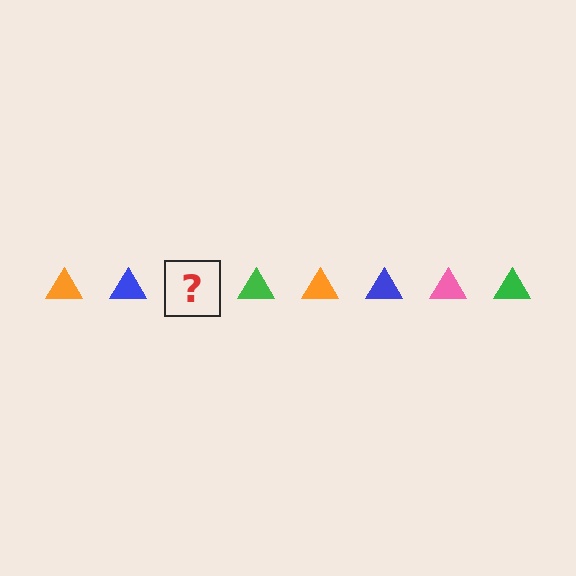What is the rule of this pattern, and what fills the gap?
The rule is that the pattern cycles through orange, blue, pink, green triangles. The gap should be filled with a pink triangle.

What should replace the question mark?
The question mark should be replaced with a pink triangle.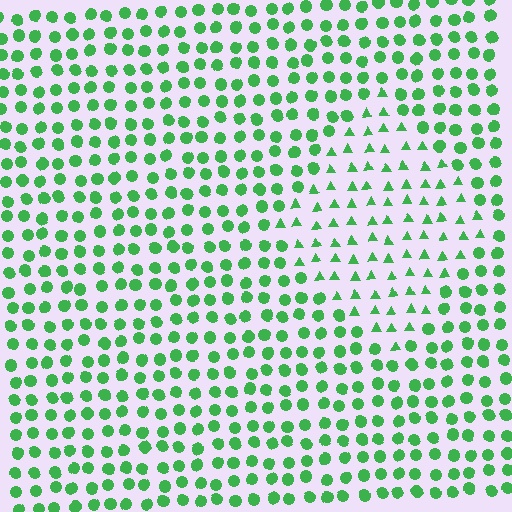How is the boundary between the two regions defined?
The boundary is defined by a change in element shape: triangles inside vs. circles outside. All elements share the same color and spacing.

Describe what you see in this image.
The image is filled with small green elements arranged in a uniform grid. A diamond-shaped region contains triangles, while the surrounding area contains circles. The boundary is defined purely by the change in element shape.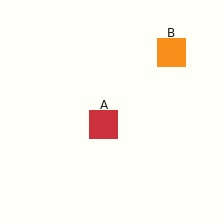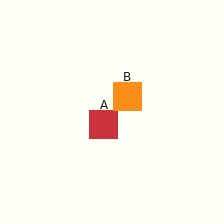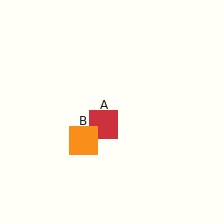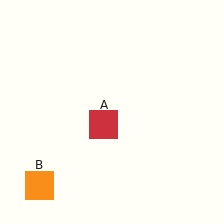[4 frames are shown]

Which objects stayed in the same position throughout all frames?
Red square (object A) remained stationary.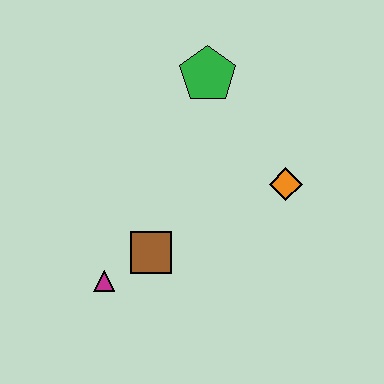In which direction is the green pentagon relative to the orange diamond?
The green pentagon is above the orange diamond.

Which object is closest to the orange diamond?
The green pentagon is closest to the orange diamond.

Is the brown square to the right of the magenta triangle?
Yes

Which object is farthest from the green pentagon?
The magenta triangle is farthest from the green pentagon.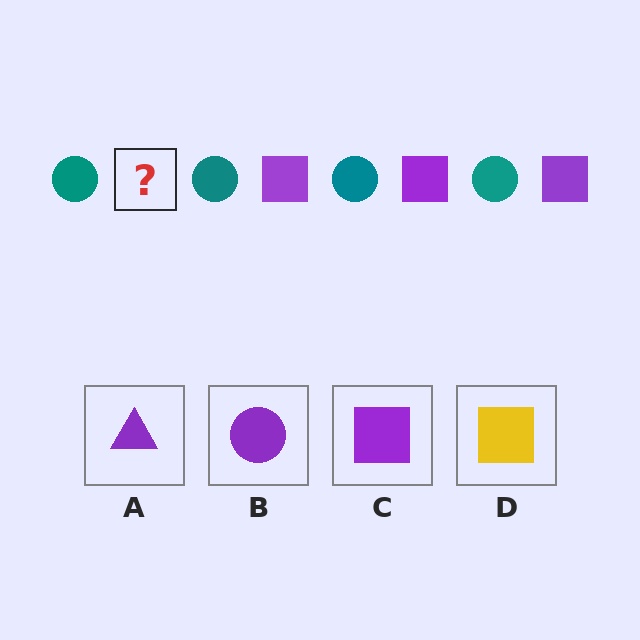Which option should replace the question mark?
Option C.